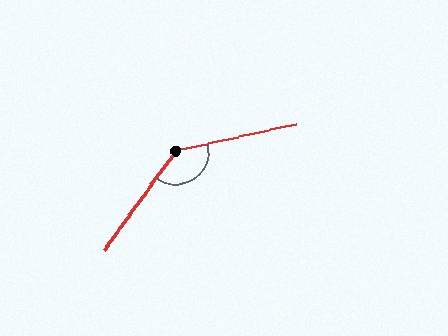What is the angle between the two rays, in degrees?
Approximately 139 degrees.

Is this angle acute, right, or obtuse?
It is obtuse.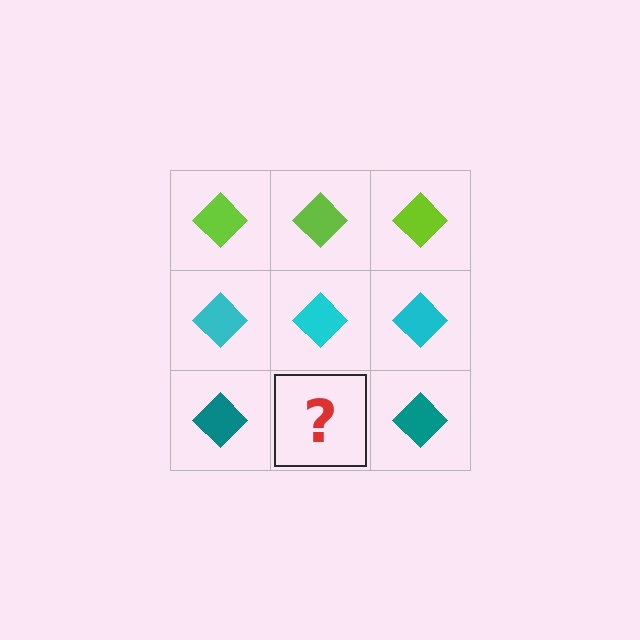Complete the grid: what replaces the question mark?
The question mark should be replaced with a teal diamond.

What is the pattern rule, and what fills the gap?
The rule is that each row has a consistent color. The gap should be filled with a teal diamond.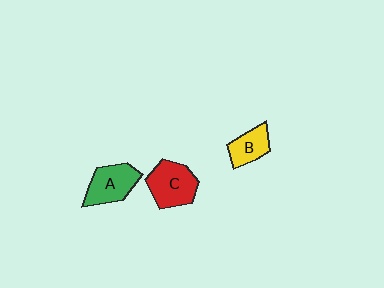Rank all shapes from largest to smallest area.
From largest to smallest: C (red), A (green), B (yellow).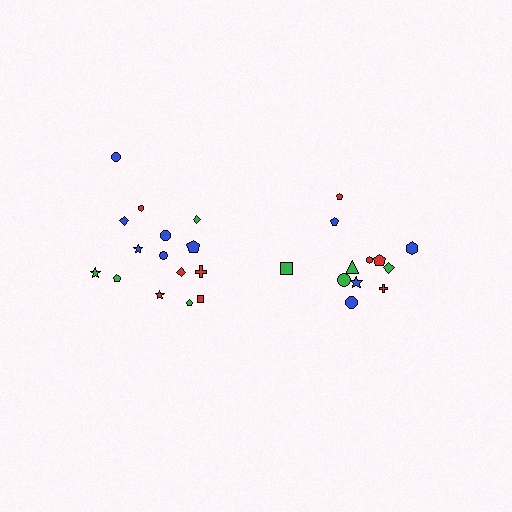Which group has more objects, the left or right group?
The left group.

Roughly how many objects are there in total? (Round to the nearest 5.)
Roughly 25 objects in total.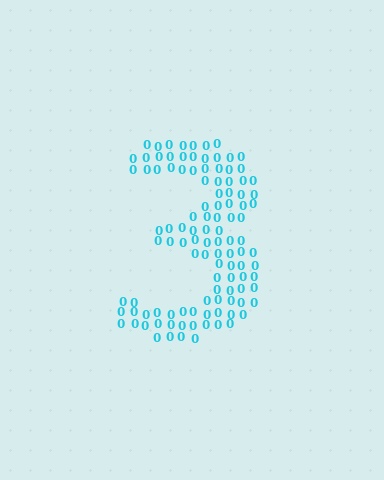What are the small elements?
The small elements are digit 0's.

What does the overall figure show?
The overall figure shows the digit 3.